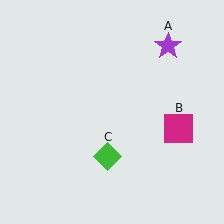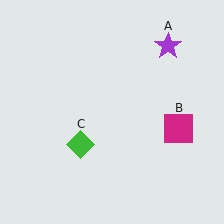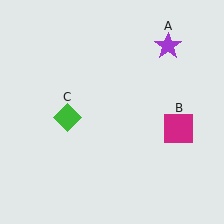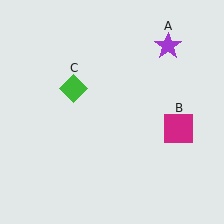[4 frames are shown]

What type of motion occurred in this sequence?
The green diamond (object C) rotated clockwise around the center of the scene.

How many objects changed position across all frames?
1 object changed position: green diamond (object C).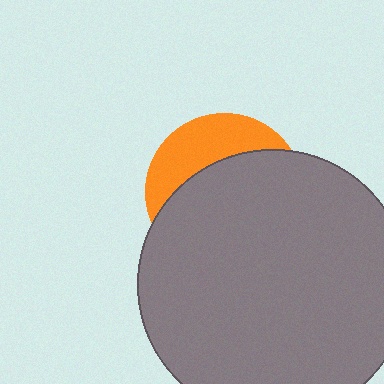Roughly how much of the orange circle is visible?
A small part of it is visible (roughly 32%).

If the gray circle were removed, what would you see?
You would see the complete orange circle.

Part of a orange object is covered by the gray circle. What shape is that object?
It is a circle.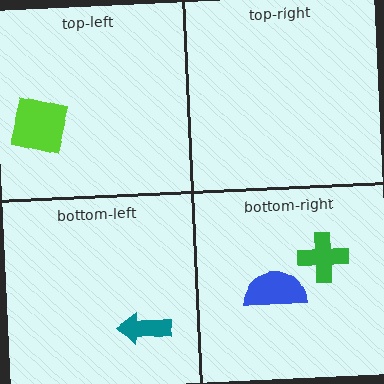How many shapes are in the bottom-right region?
2.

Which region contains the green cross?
The bottom-right region.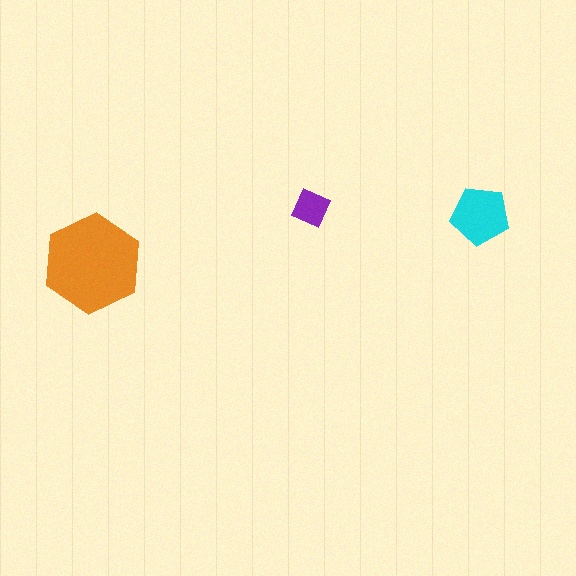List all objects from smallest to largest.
The purple diamond, the cyan pentagon, the orange hexagon.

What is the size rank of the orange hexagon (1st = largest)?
1st.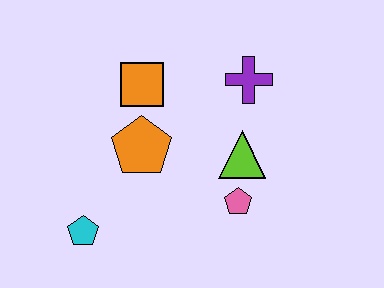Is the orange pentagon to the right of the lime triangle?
No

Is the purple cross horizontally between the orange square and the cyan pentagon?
No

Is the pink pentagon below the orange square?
Yes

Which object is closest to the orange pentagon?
The orange square is closest to the orange pentagon.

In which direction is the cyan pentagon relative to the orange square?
The cyan pentagon is below the orange square.